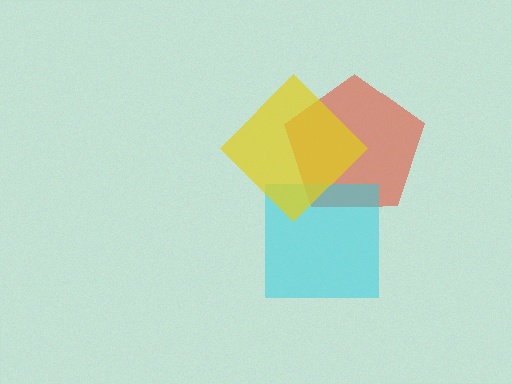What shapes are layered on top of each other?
The layered shapes are: a red pentagon, a cyan square, a yellow diamond.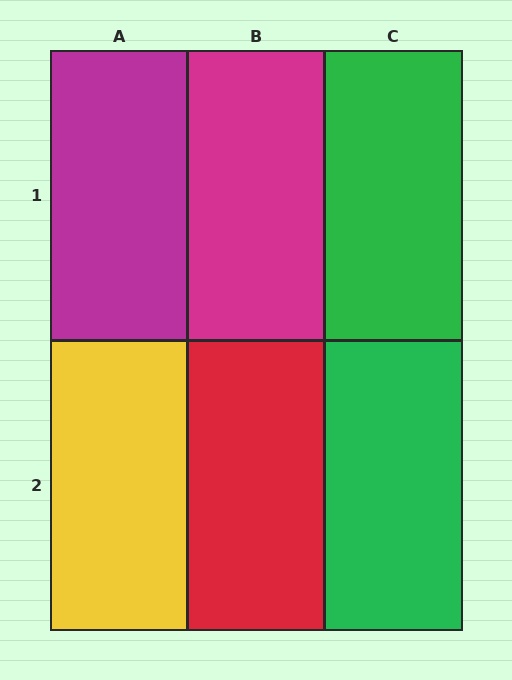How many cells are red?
1 cell is red.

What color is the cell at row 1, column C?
Green.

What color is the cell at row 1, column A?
Magenta.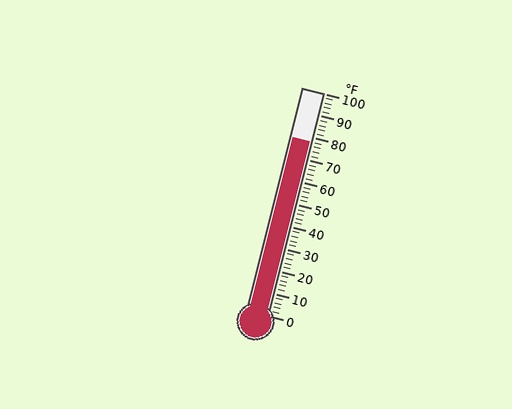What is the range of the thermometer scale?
The thermometer scale ranges from 0°F to 100°F.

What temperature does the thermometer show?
The thermometer shows approximately 78°F.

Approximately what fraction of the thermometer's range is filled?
The thermometer is filled to approximately 80% of its range.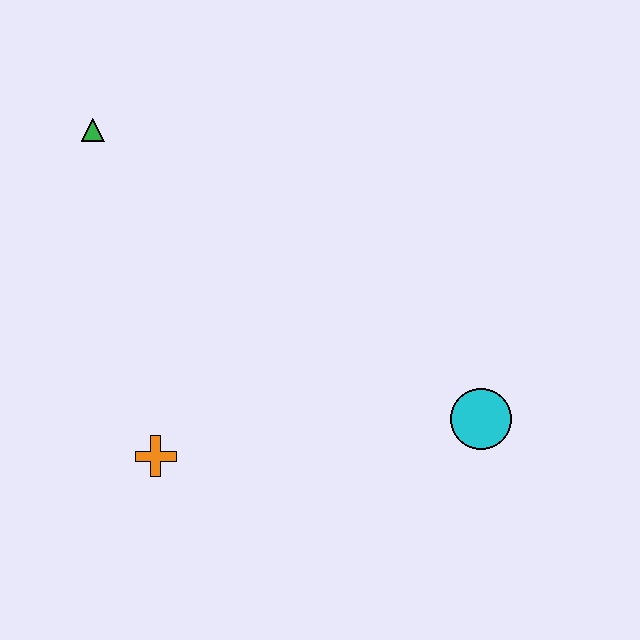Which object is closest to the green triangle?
The orange cross is closest to the green triangle.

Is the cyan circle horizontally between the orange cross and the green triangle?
No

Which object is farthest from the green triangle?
The cyan circle is farthest from the green triangle.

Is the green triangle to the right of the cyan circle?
No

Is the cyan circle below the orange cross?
No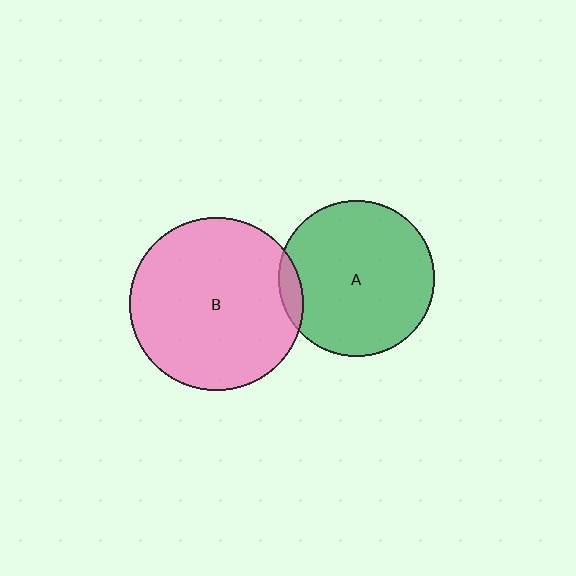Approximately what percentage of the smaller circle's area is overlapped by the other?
Approximately 5%.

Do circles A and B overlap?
Yes.